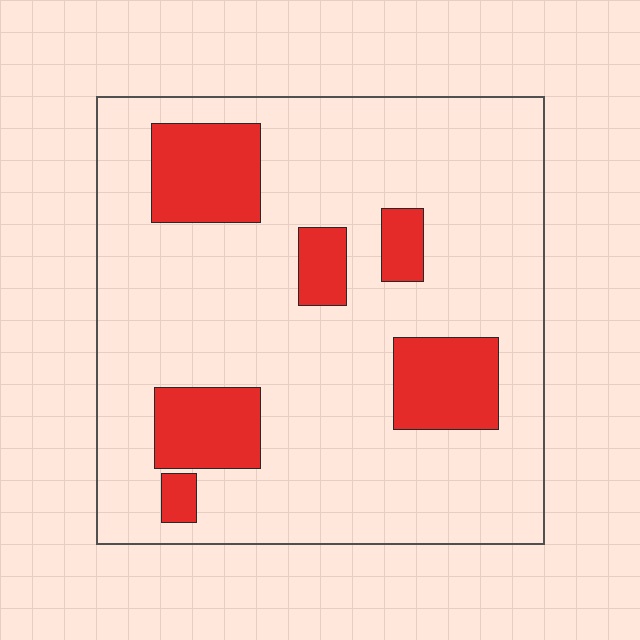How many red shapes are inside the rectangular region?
6.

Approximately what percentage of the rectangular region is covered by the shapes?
Approximately 20%.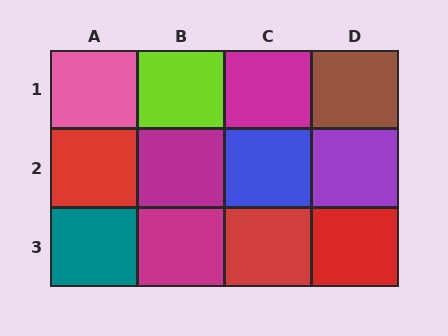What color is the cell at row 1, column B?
Lime.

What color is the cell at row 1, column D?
Brown.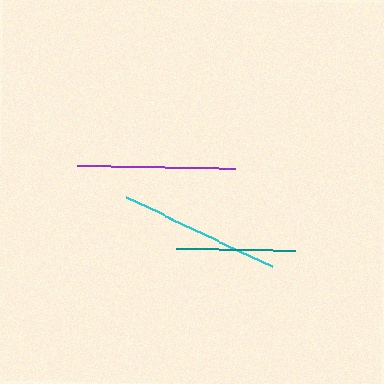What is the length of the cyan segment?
The cyan segment is approximately 162 pixels long.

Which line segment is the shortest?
The teal line is the shortest at approximately 119 pixels.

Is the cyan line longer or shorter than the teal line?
The cyan line is longer than the teal line.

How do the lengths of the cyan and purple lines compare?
The cyan and purple lines are approximately the same length.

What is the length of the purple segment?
The purple segment is approximately 158 pixels long.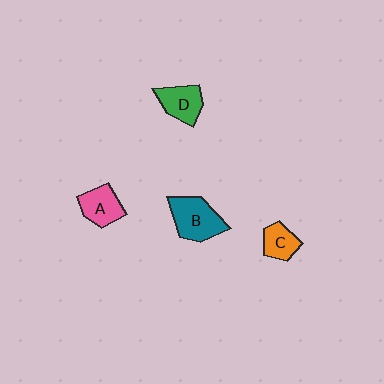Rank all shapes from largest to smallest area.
From largest to smallest: B (teal), D (green), A (pink), C (orange).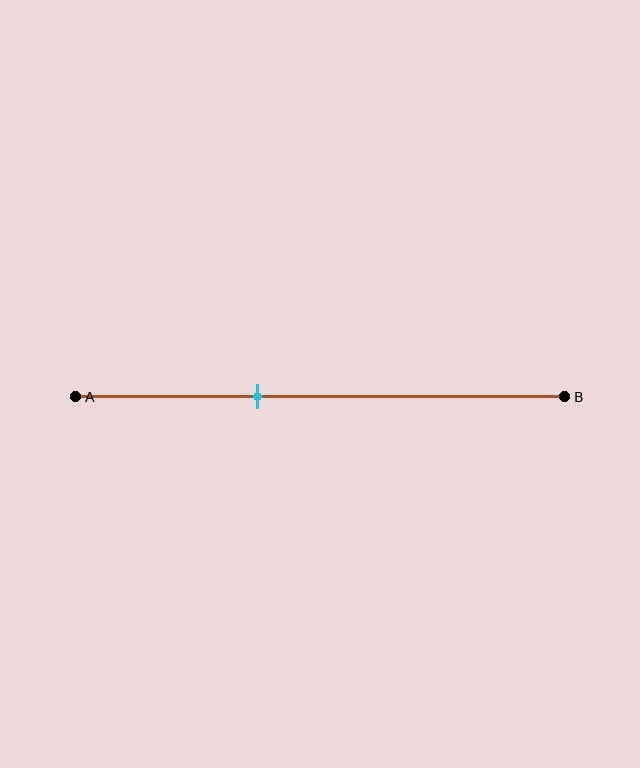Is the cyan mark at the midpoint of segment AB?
No, the mark is at about 35% from A, not at the 50% midpoint.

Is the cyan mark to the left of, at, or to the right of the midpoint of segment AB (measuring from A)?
The cyan mark is to the left of the midpoint of segment AB.